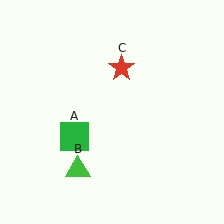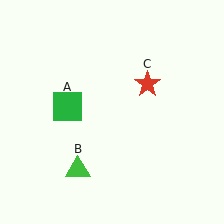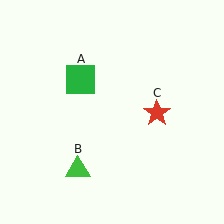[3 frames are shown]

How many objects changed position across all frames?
2 objects changed position: green square (object A), red star (object C).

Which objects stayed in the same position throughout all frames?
Green triangle (object B) remained stationary.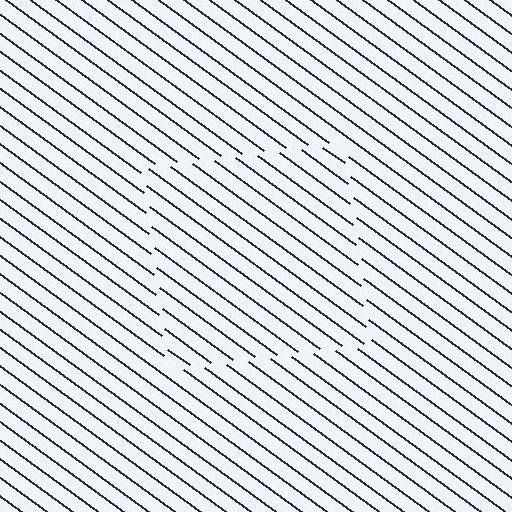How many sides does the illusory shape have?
4 sides — the line-ends trace a square.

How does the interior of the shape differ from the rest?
The interior of the shape contains the same grating, shifted by half a period — the contour is defined by the phase discontinuity where line-ends from the inner and outer gratings abut.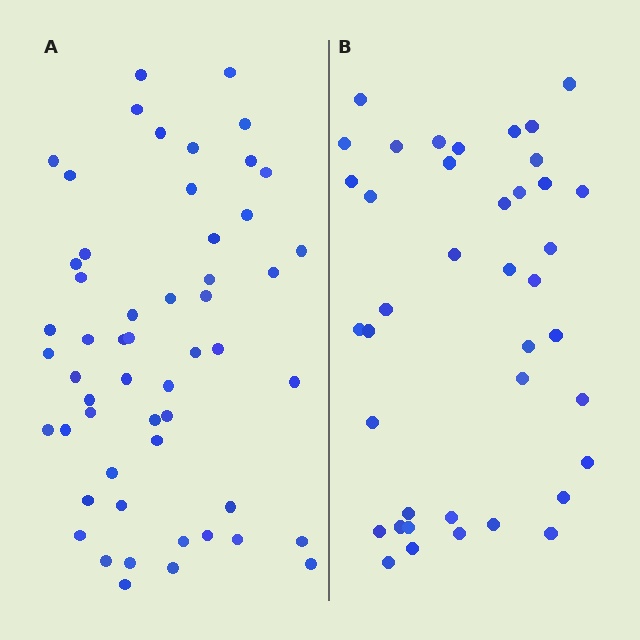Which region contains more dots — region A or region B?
Region A (the left region) has more dots.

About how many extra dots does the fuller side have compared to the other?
Region A has approximately 15 more dots than region B.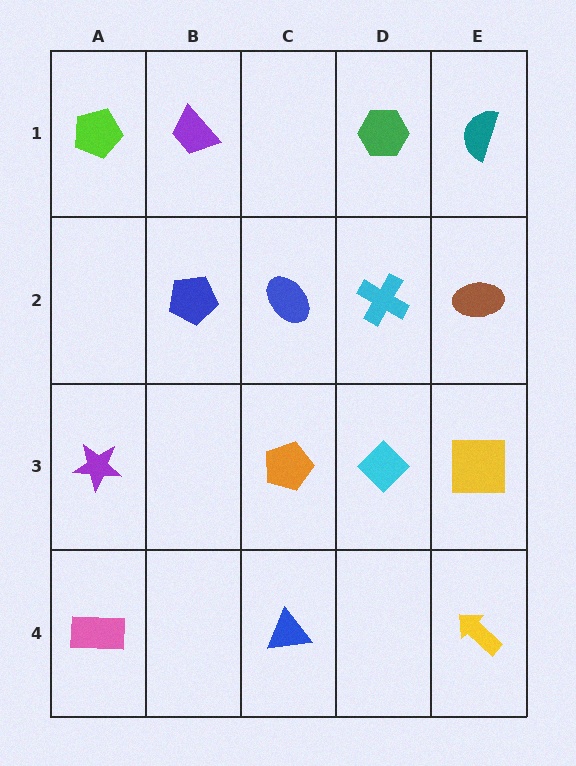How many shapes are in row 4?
3 shapes.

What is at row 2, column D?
A cyan cross.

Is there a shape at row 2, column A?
No, that cell is empty.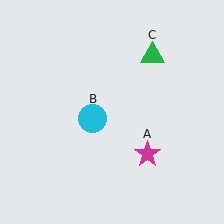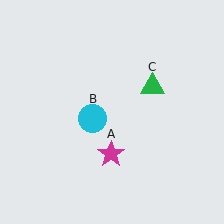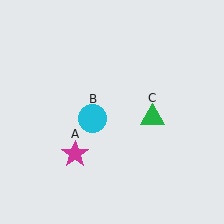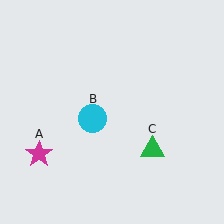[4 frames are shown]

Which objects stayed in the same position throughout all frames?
Cyan circle (object B) remained stationary.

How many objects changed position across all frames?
2 objects changed position: magenta star (object A), green triangle (object C).